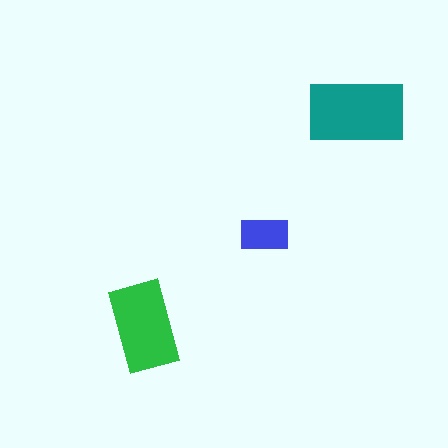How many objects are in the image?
There are 3 objects in the image.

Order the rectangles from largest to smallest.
the teal one, the green one, the blue one.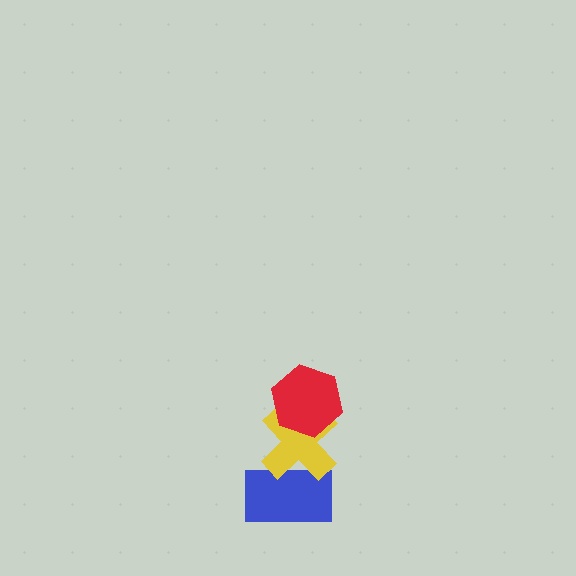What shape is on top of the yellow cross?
The red hexagon is on top of the yellow cross.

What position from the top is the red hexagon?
The red hexagon is 1st from the top.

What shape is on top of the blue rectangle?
The yellow cross is on top of the blue rectangle.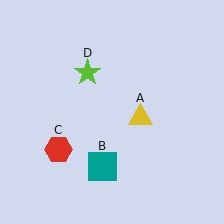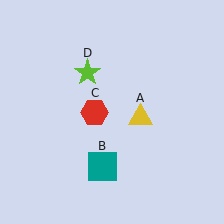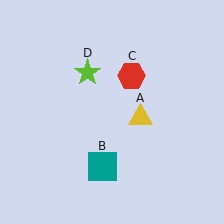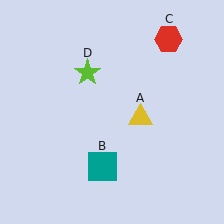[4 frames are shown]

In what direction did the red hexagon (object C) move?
The red hexagon (object C) moved up and to the right.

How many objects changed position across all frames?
1 object changed position: red hexagon (object C).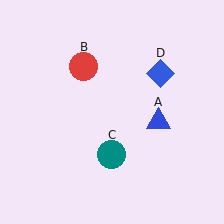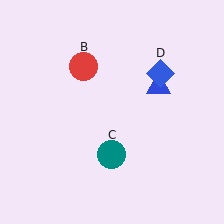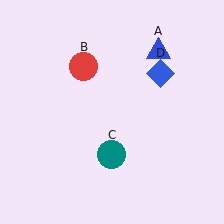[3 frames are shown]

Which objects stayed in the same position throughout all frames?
Red circle (object B) and teal circle (object C) and blue diamond (object D) remained stationary.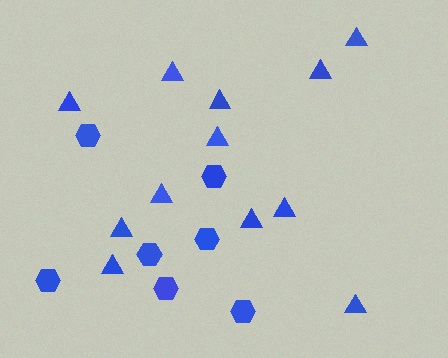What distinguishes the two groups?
There are 2 groups: one group of triangles (12) and one group of hexagons (7).